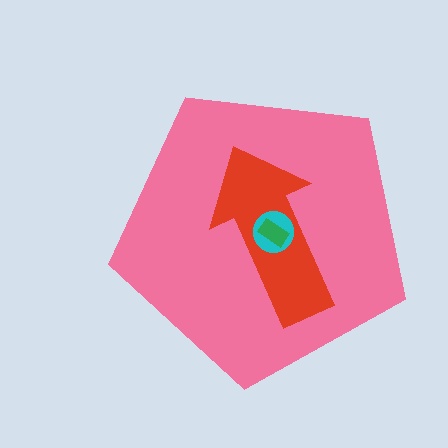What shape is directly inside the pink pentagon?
The red arrow.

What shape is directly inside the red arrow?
The cyan circle.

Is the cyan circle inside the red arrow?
Yes.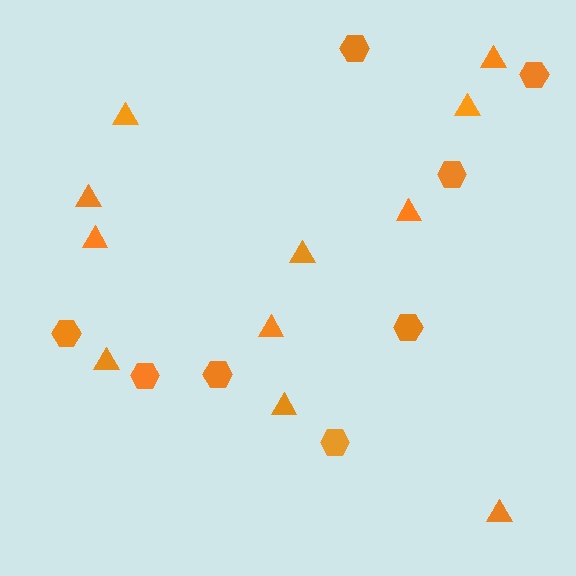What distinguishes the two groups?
There are 2 groups: one group of triangles (11) and one group of hexagons (8).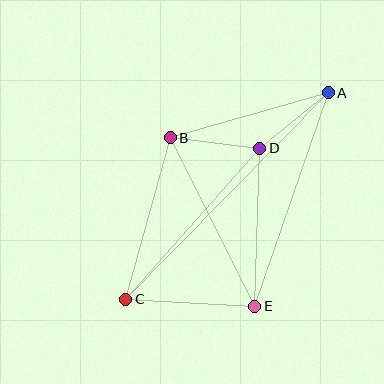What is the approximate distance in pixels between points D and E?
The distance between D and E is approximately 158 pixels.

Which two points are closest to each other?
Points A and D are closest to each other.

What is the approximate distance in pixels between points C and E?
The distance between C and E is approximately 129 pixels.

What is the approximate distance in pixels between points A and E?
The distance between A and E is approximately 226 pixels.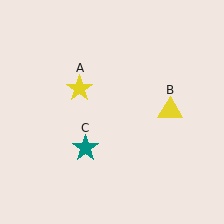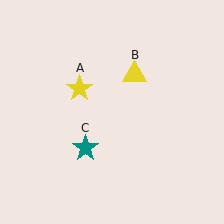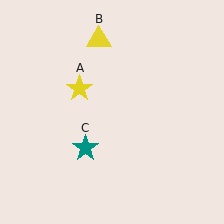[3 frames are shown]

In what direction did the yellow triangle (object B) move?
The yellow triangle (object B) moved up and to the left.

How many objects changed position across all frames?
1 object changed position: yellow triangle (object B).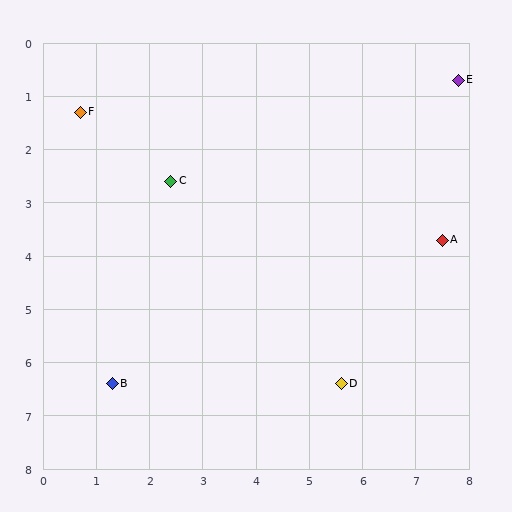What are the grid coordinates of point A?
Point A is at approximately (7.5, 3.7).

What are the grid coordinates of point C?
Point C is at approximately (2.4, 2.6).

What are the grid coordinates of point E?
Point E is at approximately (7.8, 0.7).